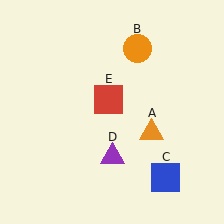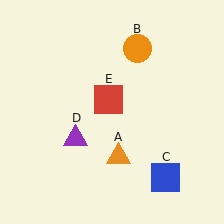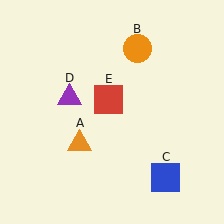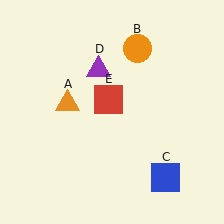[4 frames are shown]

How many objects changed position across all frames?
2 objects changed position: orange triangle (object A), purple triangle (object D).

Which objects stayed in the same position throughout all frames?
Orange circle (object B) and blue square (object C) and red square (object E) remained stationary.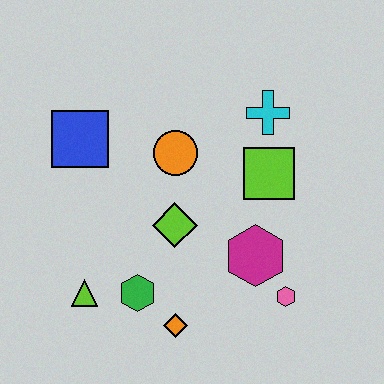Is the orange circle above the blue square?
No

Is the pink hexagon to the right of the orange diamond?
Yes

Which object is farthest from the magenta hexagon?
The blue square is farthest from the magenta hexagon.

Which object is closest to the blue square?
The orange circle is closest to the blue square.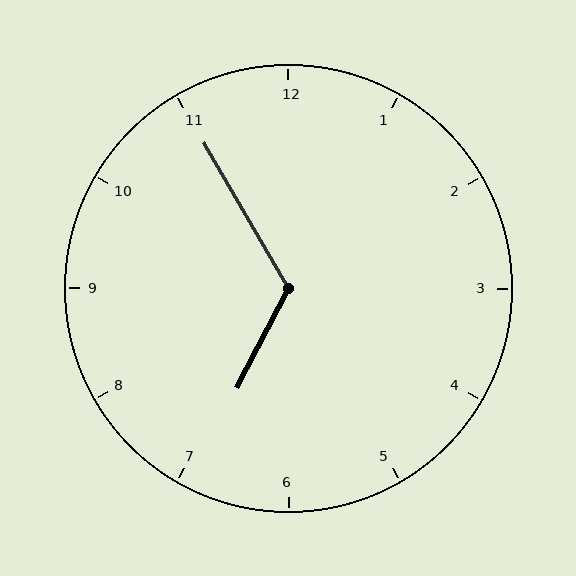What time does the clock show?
6:55.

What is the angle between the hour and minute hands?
Approximately 122 degrees.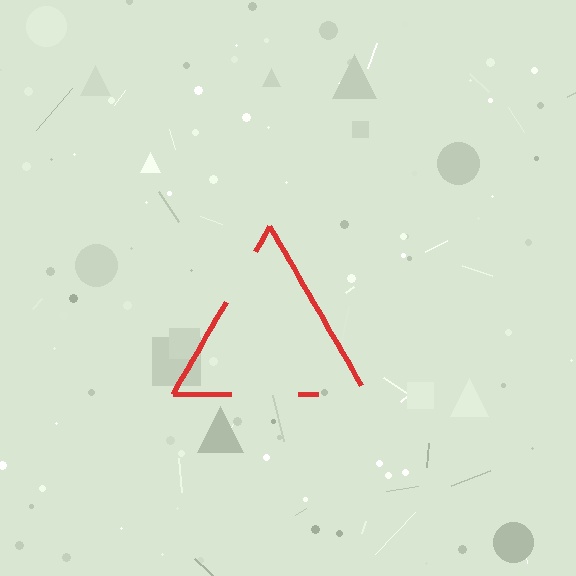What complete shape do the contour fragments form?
The contour fragments form a triangle.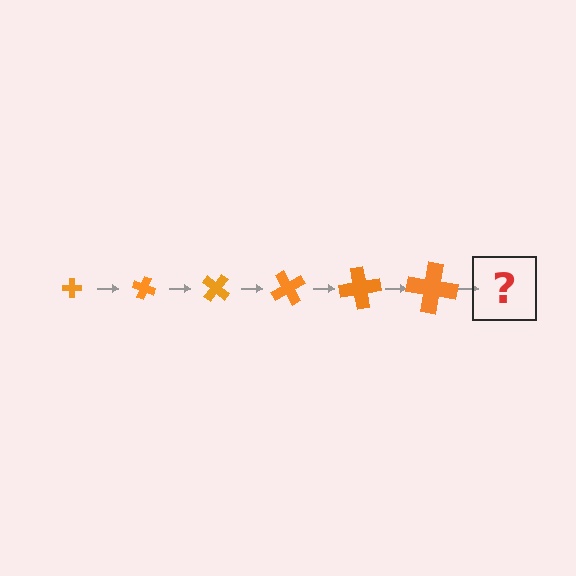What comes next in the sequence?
The next element should be a cross, larger than the previous one and rotated 120 degrees from the start.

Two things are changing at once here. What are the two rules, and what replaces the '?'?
The two rules are that the cross grows larger each step and it rotates 20 degrees each step. The '?' should be a cross, larger than the previous one and rotated 120 degrees from the start.